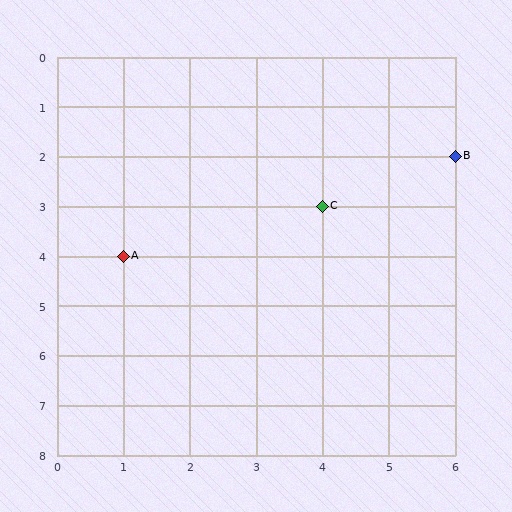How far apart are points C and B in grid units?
Points C and B are 2 columns and 1 row apart (about 2.2 grid units diagonally).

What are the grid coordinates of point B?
Point B is at grid coordinates (6, 2).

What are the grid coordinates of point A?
Point A is at grid coordinates (1, 4).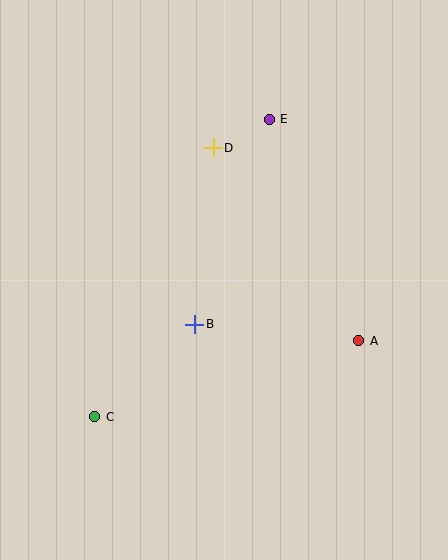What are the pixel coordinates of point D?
Point D is at (213, 148).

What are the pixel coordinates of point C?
Point C is at (95, 417).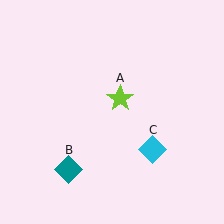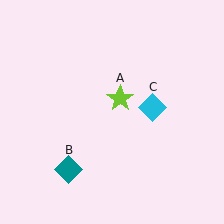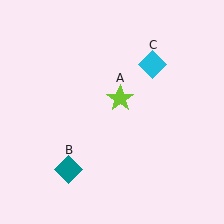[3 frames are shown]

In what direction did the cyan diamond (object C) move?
The cyan diamond (object C) moved up.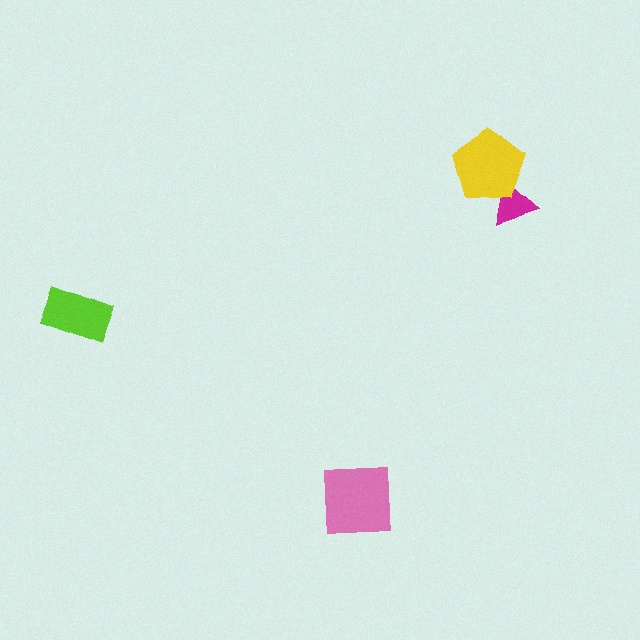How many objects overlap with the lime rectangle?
0 objects overlap with the lime rectangle.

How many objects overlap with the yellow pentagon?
1 object overlaps with the yellow pentagon.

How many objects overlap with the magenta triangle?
1 object overlaps with the magenta triangle.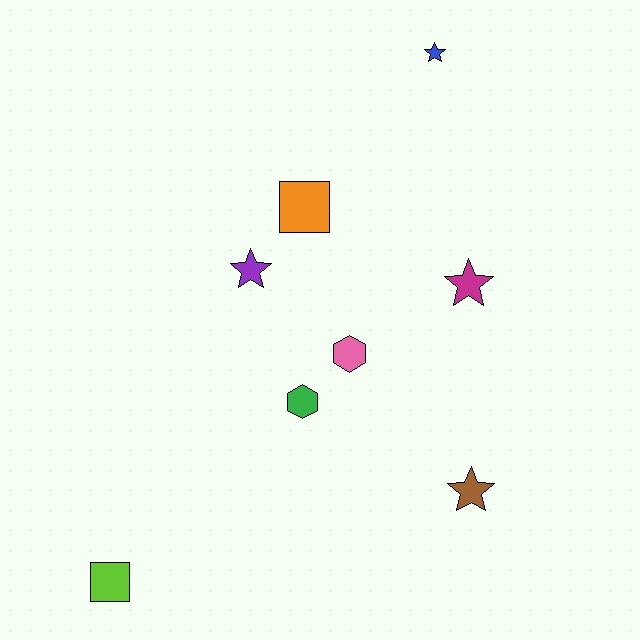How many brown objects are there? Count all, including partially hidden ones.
There is 1 brown object.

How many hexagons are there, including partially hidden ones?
There are 2 hexagons.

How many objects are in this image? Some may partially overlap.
There are 8 objects.